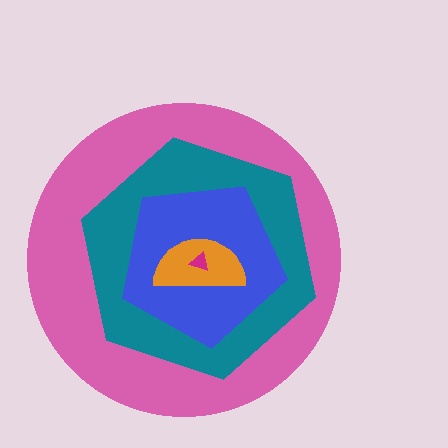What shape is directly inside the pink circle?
The teal hexagon.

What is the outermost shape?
The pink circle.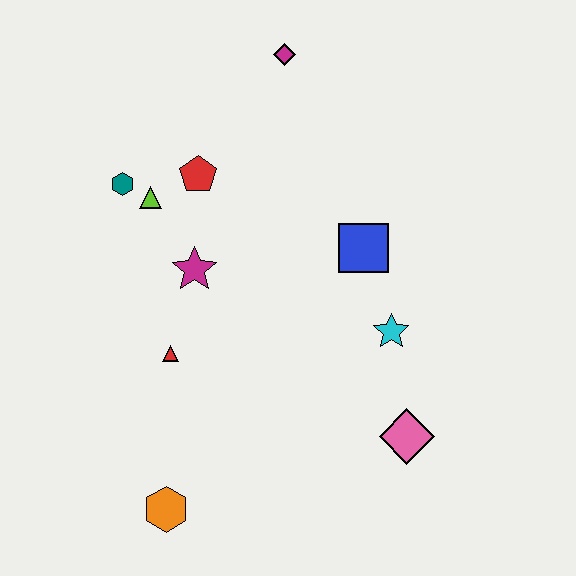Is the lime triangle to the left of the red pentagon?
Yes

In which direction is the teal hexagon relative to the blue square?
The teal hexagon is to the left of the blue square.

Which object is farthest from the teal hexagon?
The pink diamond is farthest from the teal hexagon.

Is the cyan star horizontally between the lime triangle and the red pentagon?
No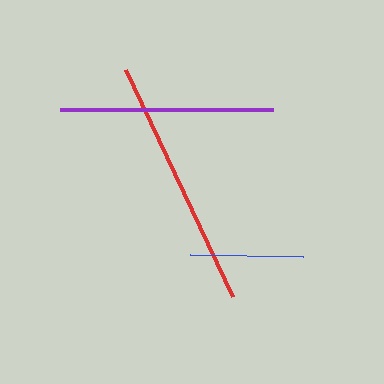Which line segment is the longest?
The red line is the longest at approximately 251 pixels.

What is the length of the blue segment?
The blue segment is approximately 113 pixels long.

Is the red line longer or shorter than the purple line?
The red line is longer than the purple line.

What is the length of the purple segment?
The purple segment is approximately 213 pixels long.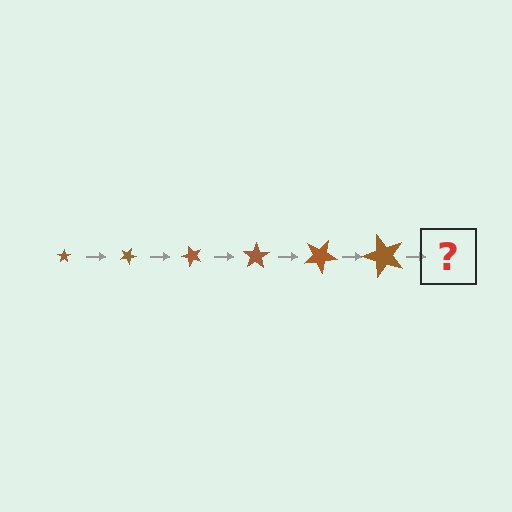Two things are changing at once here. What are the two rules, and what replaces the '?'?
The two rules are that the star grows larger each step and it rotates 25 degrees each step. The '?' should be a star, larger than the previous one and rotated 150 degrees from the start.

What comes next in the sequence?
The next element should be a star, larger than the previous one and rotated 150 degrees from the start.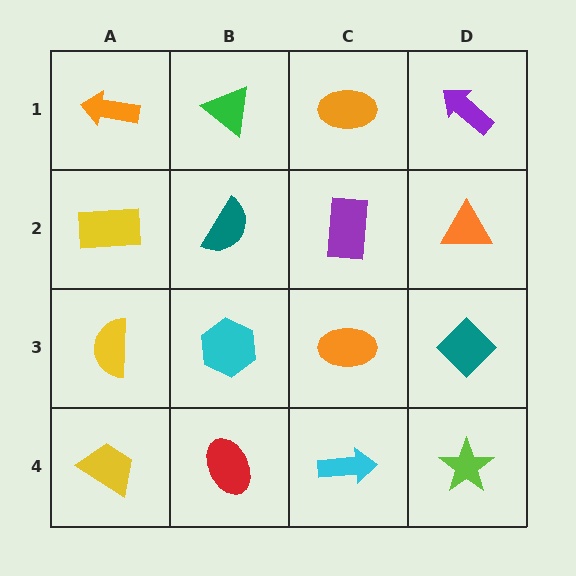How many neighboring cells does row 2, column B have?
4.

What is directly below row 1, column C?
A purple rectangle.